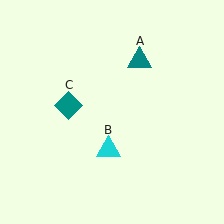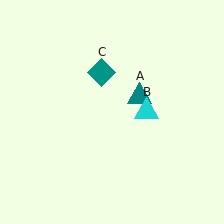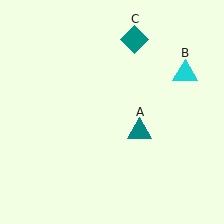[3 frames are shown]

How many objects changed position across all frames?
3 objects changed position: teal triangle (object A), cyan triangle (object B), teal diamond (object C).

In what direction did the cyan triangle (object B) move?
The cyan triangle (object B) moved up and to the right.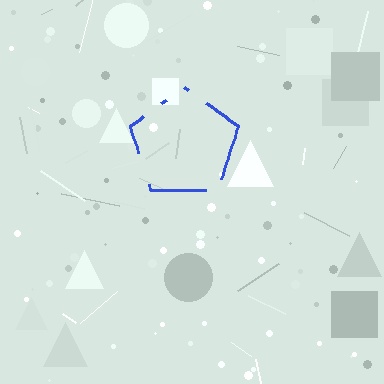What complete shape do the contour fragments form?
The contour fragments form a pentagon.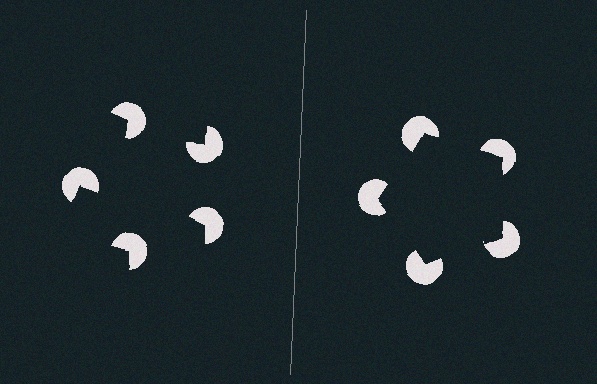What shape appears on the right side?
An illusory pentagon.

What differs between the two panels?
The pac-man discs are positioned identically on both sides; only the wedge orientations differ. On the right they align to a pentagon; on the left they are misaligned.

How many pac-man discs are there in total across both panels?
10 — 5 on each side.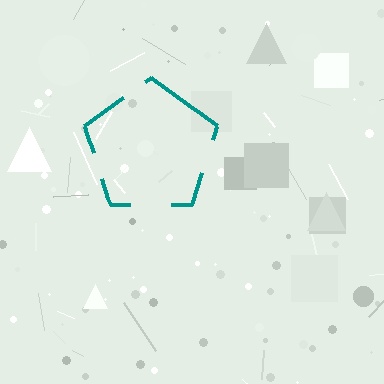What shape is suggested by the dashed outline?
The dashed outline suggests a pentagon.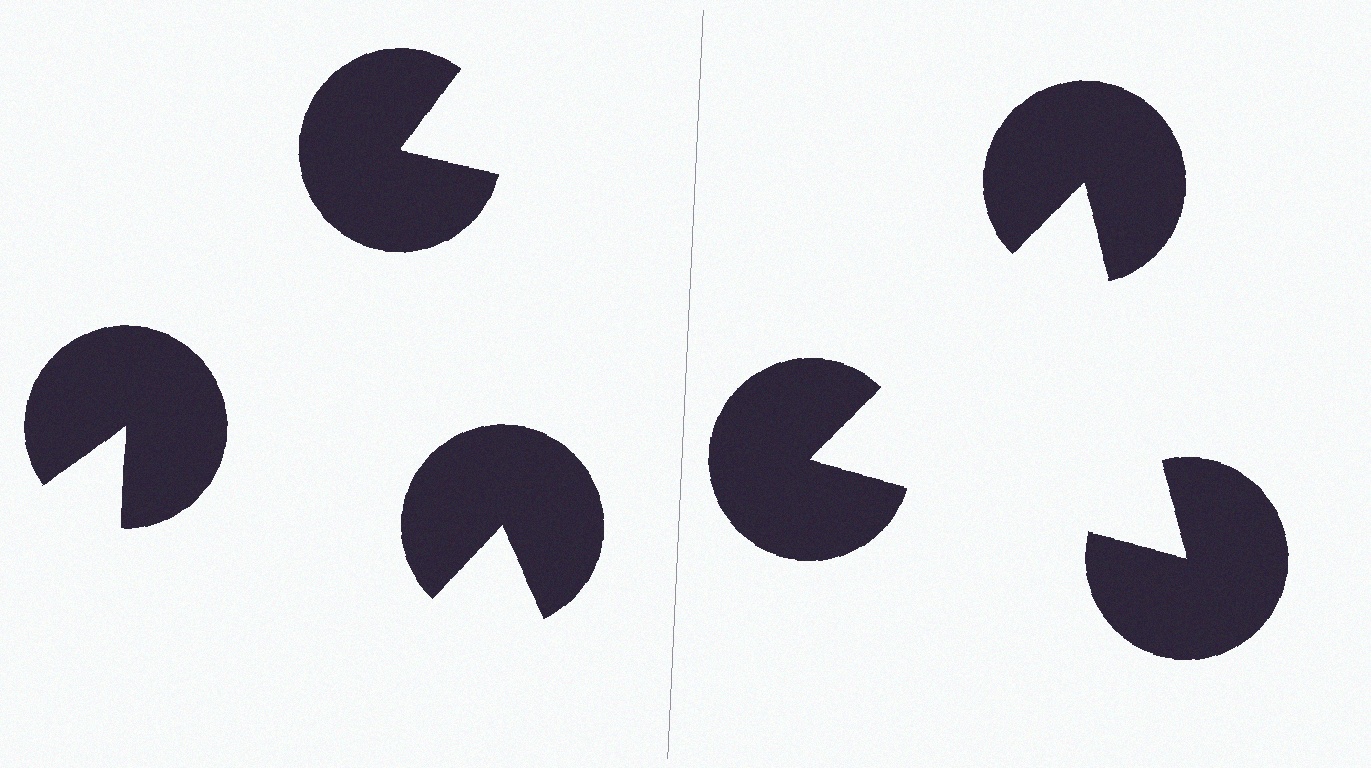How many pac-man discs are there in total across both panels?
6 — 3 on each side.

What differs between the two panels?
The pac-man discs are positioned identically on both sides; only the wedge orientations differ. On the right they align to a triangle; on the left they are misaligned.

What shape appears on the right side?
An illusory triangle.